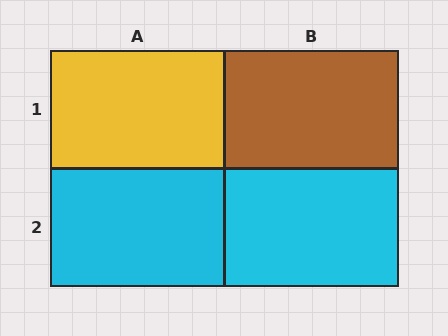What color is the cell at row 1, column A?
Yellow.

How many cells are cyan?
2 cells are cyan.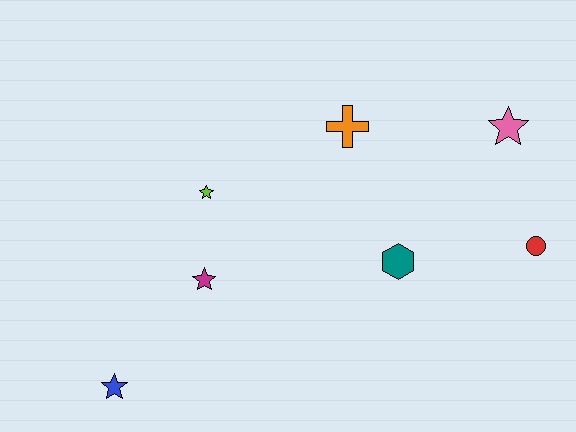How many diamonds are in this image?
There are no diamonds.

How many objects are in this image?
There are 7 objects.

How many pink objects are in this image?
There is 1 pink object.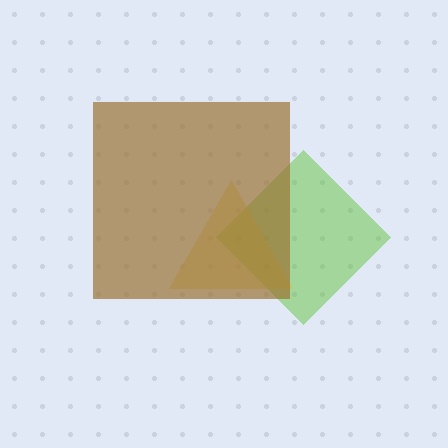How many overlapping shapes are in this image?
There are 3 overlapping shapes in the image.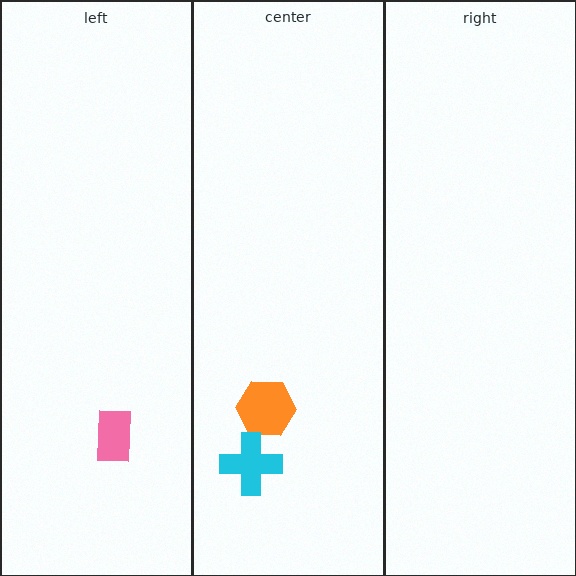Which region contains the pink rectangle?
The left region.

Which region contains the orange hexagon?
The center region.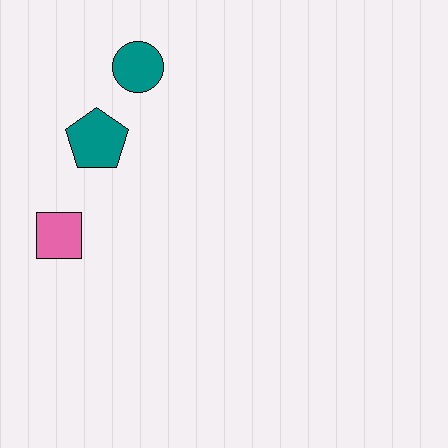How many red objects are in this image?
There are no red objects.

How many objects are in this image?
There are 3 objects.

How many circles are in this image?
There is 1 circle.